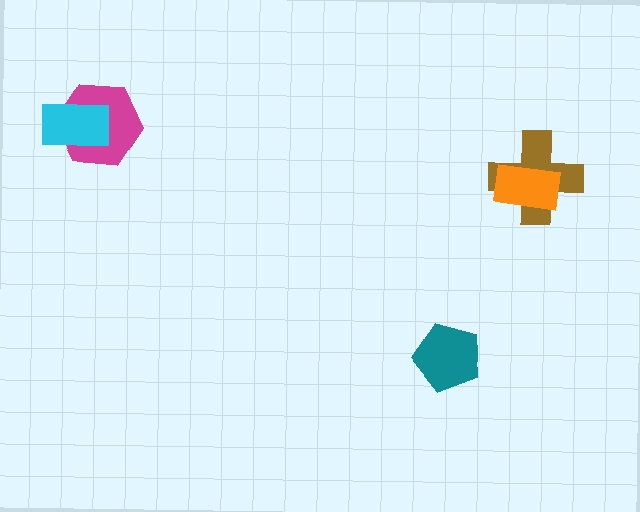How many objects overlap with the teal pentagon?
0 objects overlap with the teal pentagon.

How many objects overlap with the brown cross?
1 object overlaps with the brown cross.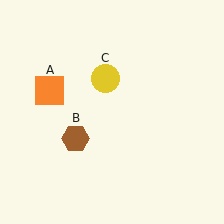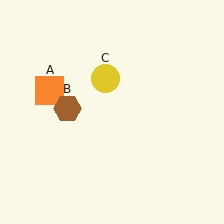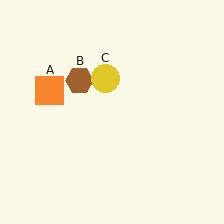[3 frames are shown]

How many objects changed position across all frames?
1 object changed position: brown hexagon (object B).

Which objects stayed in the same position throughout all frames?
Orange square (object A) and yellow circle (object C) remained stationary.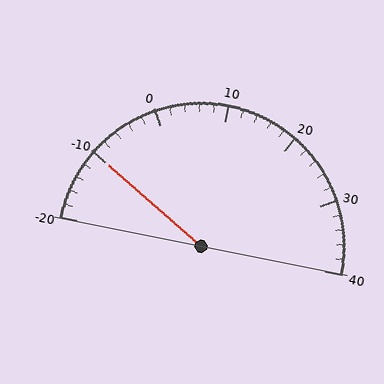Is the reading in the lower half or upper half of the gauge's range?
The reading is in the lower half of the range (-20 to 40).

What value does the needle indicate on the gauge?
The needle indicates approximately -10.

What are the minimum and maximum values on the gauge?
The gauge ranges from -20 to 40.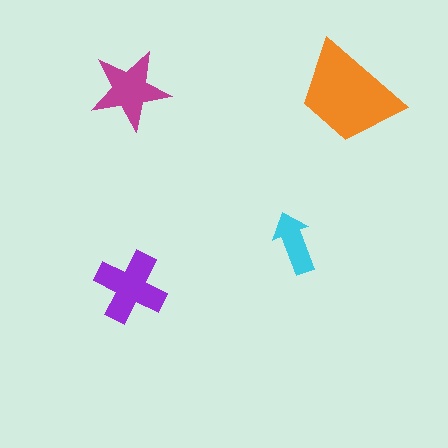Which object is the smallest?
The cyan arrow.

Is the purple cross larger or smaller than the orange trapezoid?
Smaller.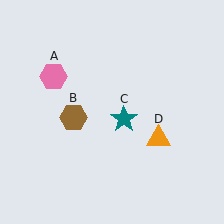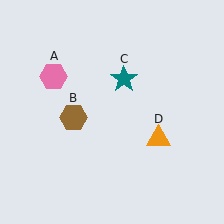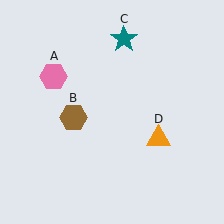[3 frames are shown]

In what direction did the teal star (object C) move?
The teal star (object C) moved up.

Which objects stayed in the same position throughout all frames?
Pink hexagon (object A) and brown hexagon (object B) and orange triangle (object D) remained stationary.